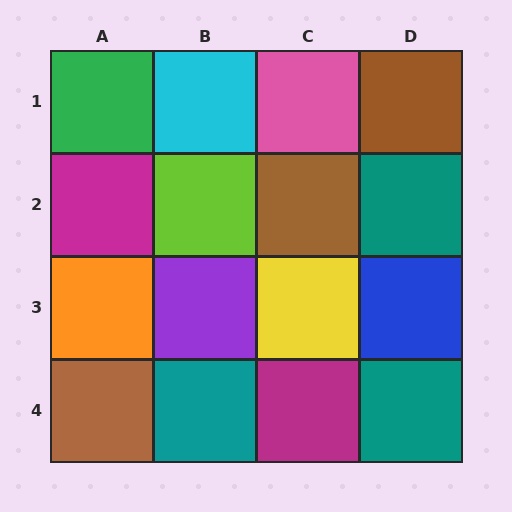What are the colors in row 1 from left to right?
Green, cyan, pink, brown.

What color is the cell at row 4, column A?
Brown.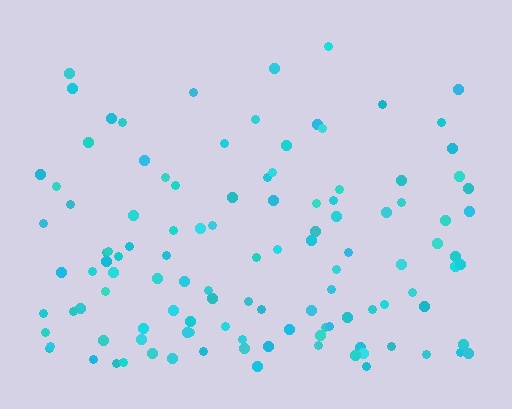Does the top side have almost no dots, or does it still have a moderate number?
Still a moderate number, just noticeably fewer than the bottom.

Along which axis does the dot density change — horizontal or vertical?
Vertical.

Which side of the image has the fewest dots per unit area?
The top.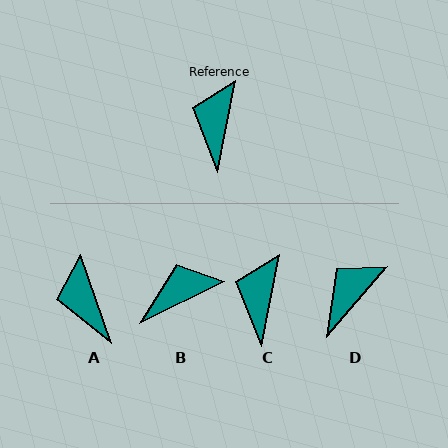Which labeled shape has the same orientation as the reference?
C.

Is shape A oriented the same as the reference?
No, it is off by about 29 degrees.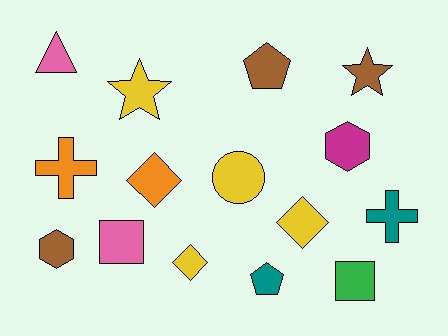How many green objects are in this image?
There is 1 green object.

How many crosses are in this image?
There are 2 crosses.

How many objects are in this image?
There are 15 objects.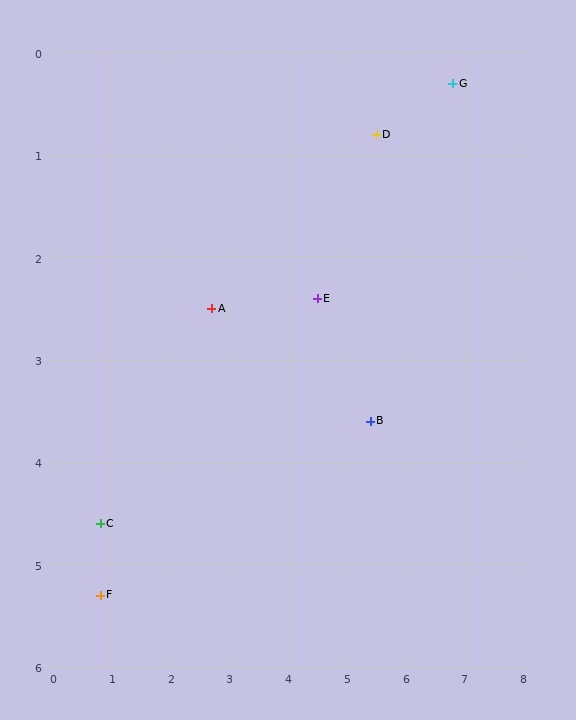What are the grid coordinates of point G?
Point G is at approximately (6.8, 0.3).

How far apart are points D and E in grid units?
Points D and E are about 1.9 grid units apart.